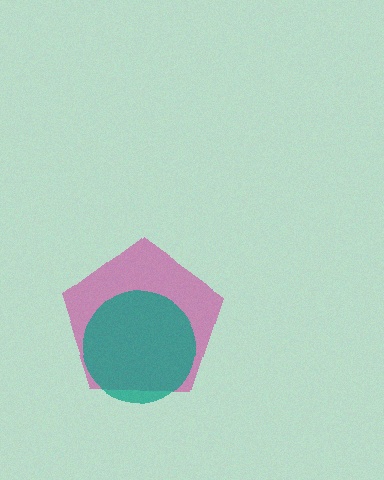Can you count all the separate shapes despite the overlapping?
Yes, there are 2 separate shapes.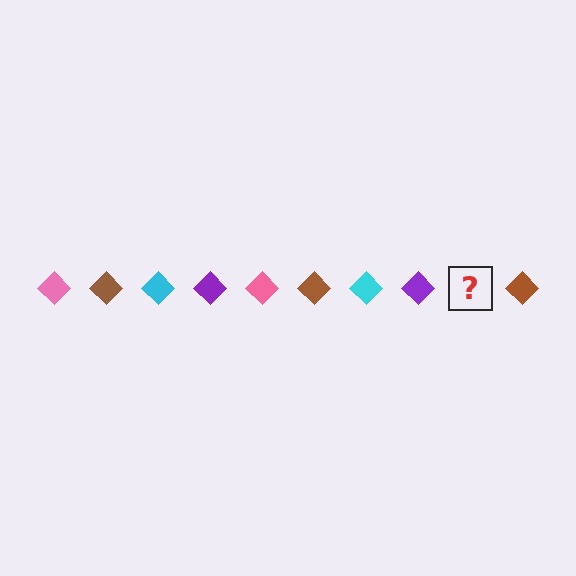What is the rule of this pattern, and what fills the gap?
The rule is that the pattern cycles through pink, brown, cyan, purple diamonds. The gap should be filled with a pink diamond.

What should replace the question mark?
The question mark should be replaced with a pink diamond.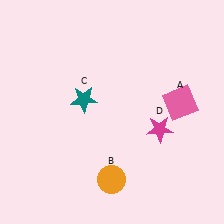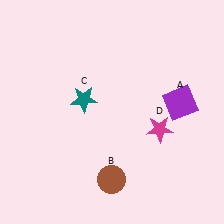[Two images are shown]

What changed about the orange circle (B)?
In Image 1, B is orange. In Image 2, it changed to brown.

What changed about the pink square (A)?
In Image 1, A is pink. In Image 2, it changed to purple.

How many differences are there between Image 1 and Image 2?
There are 2 differences between the two images.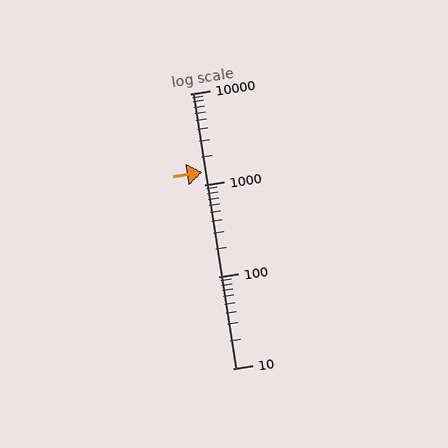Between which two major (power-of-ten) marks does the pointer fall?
The pointer is between 1000 and 10000.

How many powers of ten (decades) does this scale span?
The scale spans 3 decades, from 10 to 10000.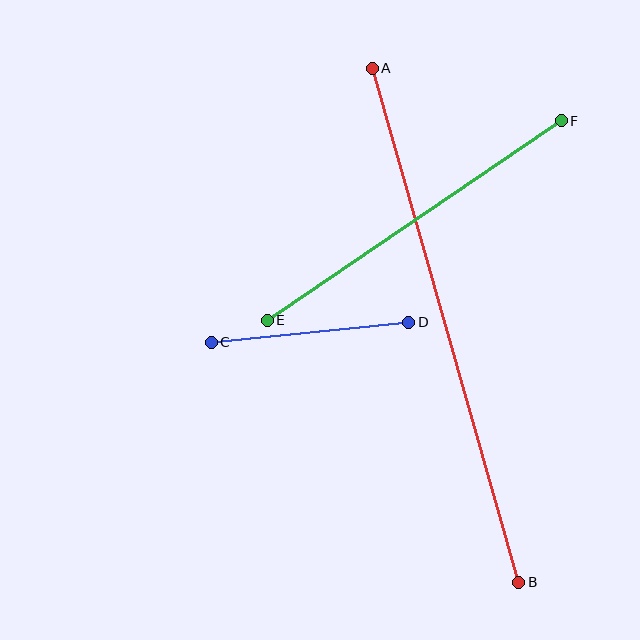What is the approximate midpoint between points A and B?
The midpoint is at approximately (445, 325) pixels.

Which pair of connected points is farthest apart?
Points A and B are farthest apart.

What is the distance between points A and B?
The distance is approximately 535 pixels.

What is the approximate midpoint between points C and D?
The midpoint is at approximately (310, 332) pixels.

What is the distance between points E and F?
The distance is approximately 355 pixels.